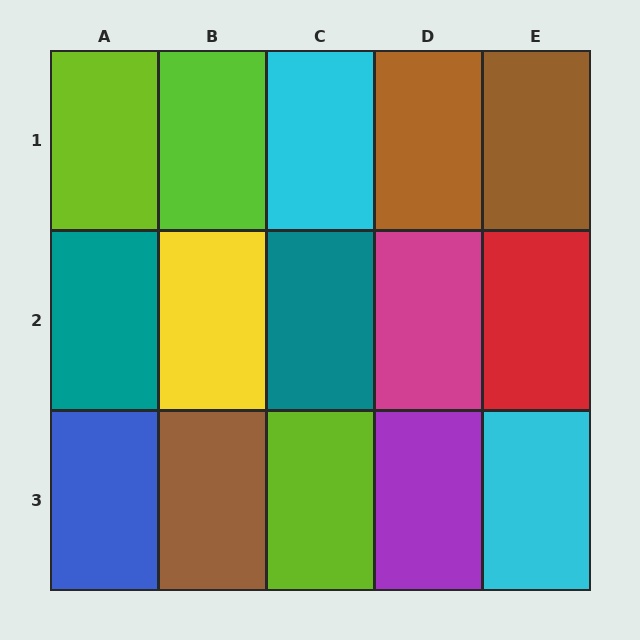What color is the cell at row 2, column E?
Red.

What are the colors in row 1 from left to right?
Lime, lime, cyan, brown, brown.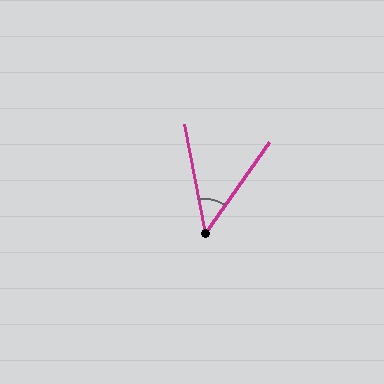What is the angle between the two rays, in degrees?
Approximately 46 degrees.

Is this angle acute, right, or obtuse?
It is acute.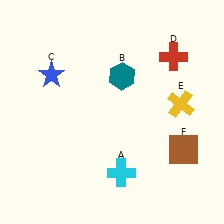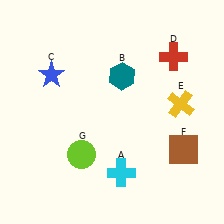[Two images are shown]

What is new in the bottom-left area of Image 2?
A lime circle (G) was added in the bottom-left area of Image 2.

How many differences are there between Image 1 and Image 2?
There is 1 difference between the two images.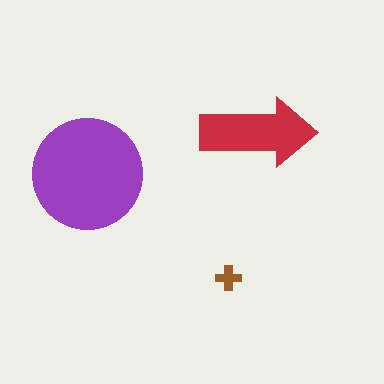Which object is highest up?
The red arrow is topmost.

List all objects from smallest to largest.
The brown cross, the red arrow, the purple circle.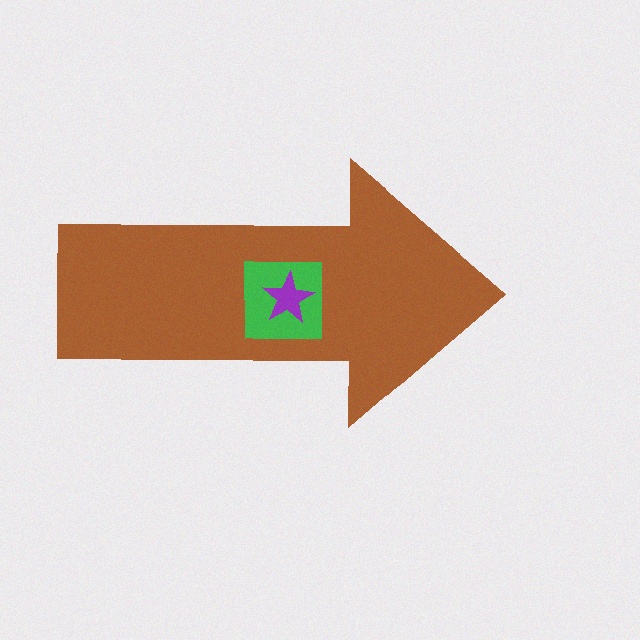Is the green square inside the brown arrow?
Yes.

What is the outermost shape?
The brown arrow.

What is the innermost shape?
The purple star.